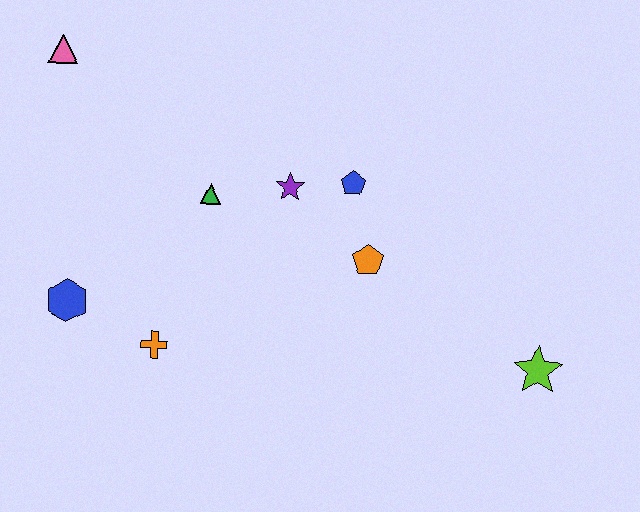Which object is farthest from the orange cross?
The lime star is farthest from the orange cross.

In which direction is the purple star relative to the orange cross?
The purple star is above the orange cross.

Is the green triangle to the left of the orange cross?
No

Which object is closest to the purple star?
The blue pentagon is closest to the purple star.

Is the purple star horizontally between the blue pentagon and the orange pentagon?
No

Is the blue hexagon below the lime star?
No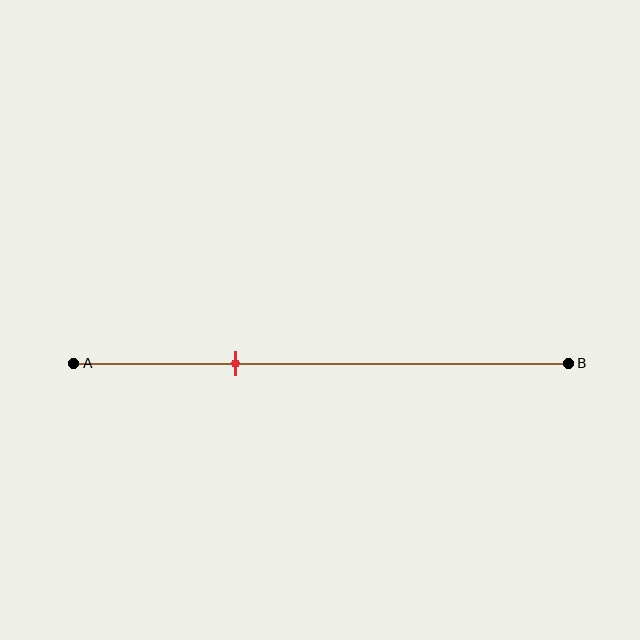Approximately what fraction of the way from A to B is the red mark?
The red mark is approximately 35% of the way from A to B.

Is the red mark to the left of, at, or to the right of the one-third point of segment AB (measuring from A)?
The red mark is approximately at the one-third point of segment AB.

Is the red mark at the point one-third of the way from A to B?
Yes, the mark is approximately at the one-third point.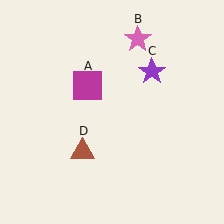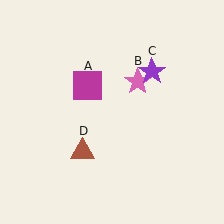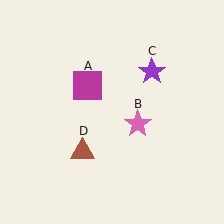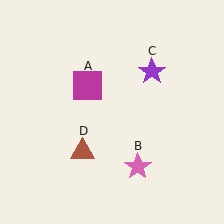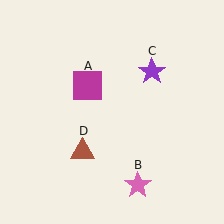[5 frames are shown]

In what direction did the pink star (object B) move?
The pink star (object B) moved down.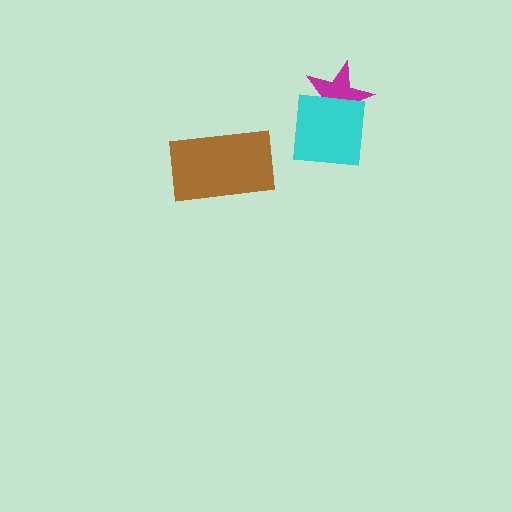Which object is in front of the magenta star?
The cyan square is in front of the magenta star.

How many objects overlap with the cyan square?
1 object overlaps with the cyan square.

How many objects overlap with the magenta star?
1 object overlaps with the magenta star.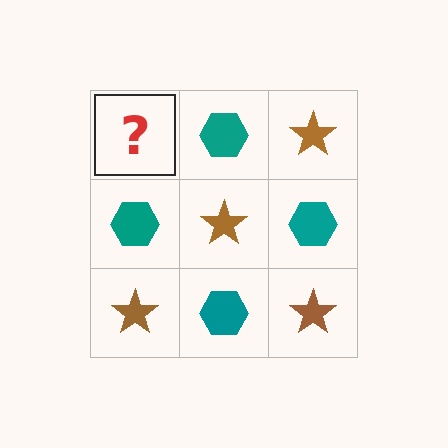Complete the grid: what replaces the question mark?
The question mark should be replaced with a brown star.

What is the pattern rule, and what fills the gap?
The rule is that it alternates brown star and teal hexagon in a checkerboard pattern. The gap should be filled with a brown star.